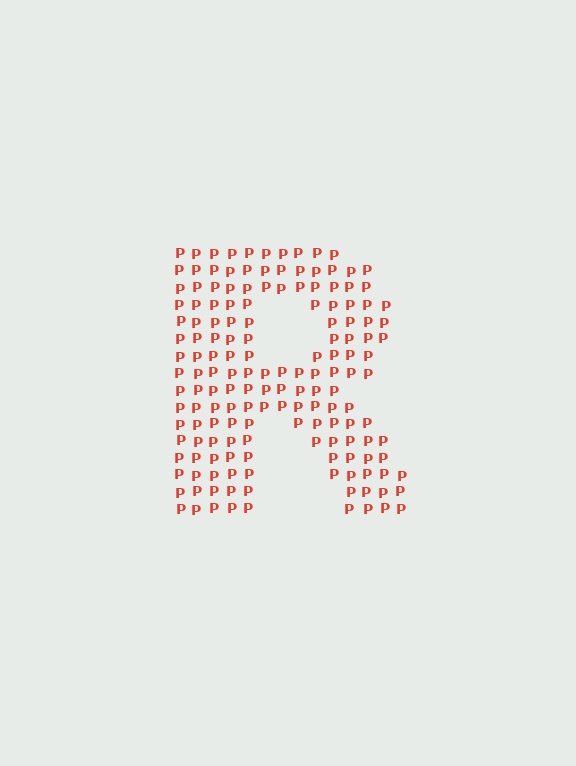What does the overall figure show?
The overall figure shows the letter R.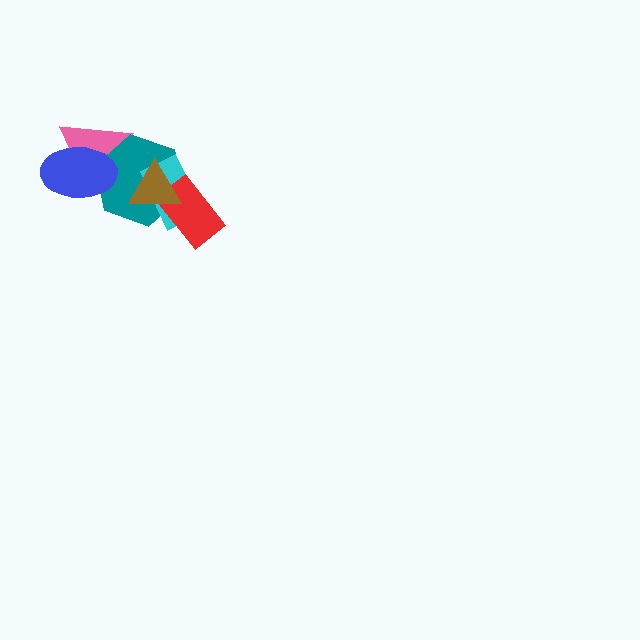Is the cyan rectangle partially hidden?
Yes, it is partially covered by another shape.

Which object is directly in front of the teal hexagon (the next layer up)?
The cyan rectangle is directly in front of the teal hexagon.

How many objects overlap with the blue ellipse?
2 objects overlap with the blue ellipse.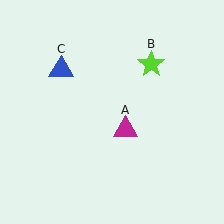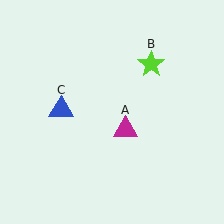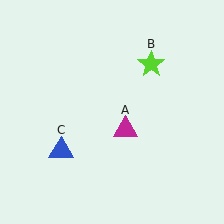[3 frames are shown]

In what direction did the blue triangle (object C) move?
The blue triangle (object C) moved down.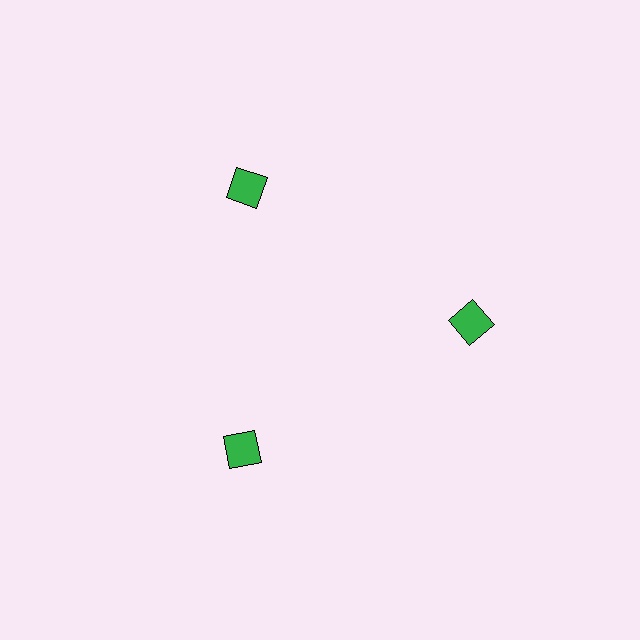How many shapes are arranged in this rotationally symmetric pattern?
There are 3 shapes, arranged in 3 groups of 1.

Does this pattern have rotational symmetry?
Yes, this pattern has 3-fold rotational symmetry. It looks the same after rotating 120 degrees around the center.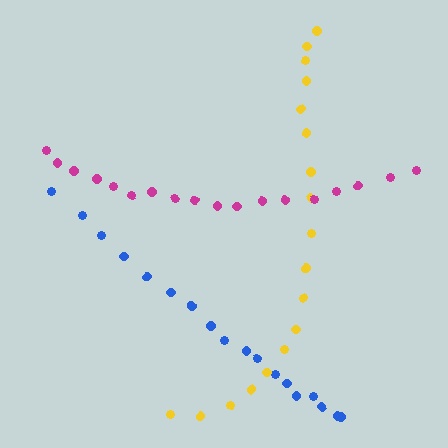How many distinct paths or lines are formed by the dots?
There are 3 distinct paths.